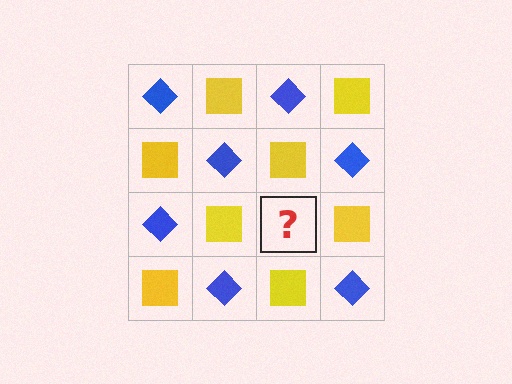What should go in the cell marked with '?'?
The missing cell should contain a blue diamond.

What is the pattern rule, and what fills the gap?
The rule is that it alternates blue diamond and yellow square in a checkerboard pattern. The gap should be filled with a blue diamond.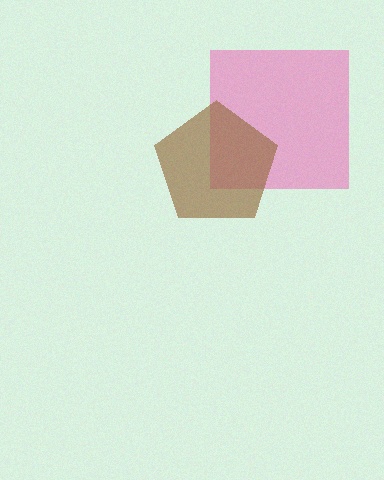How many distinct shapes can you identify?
There are 2 distinct shapes: a pink square, a brown pentagon.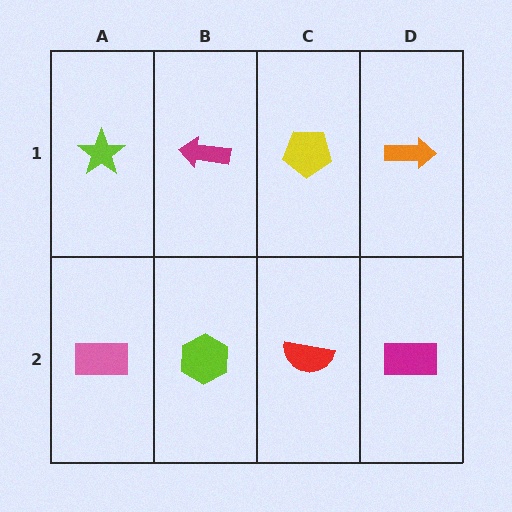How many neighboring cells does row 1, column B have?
3.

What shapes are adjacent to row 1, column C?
A red semicircle (row 2, column C), a magenta arrow (row 1, column B), an orange arrow (row 1, column D).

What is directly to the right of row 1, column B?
A yellow pentagon.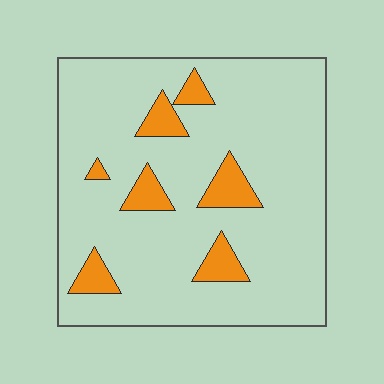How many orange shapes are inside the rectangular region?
7.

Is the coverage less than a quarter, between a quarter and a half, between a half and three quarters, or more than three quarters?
Less than a quarter.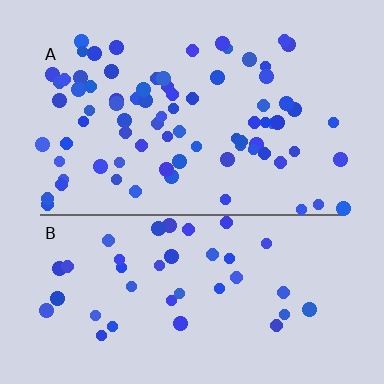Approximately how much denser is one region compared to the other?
Approximately 2.0× — region A over region B.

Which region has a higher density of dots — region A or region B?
A (the top).